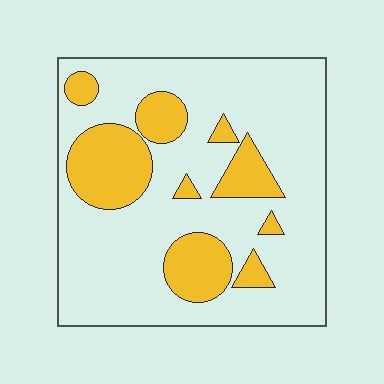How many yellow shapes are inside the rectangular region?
9.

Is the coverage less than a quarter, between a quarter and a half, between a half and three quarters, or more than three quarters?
Less than a quarter.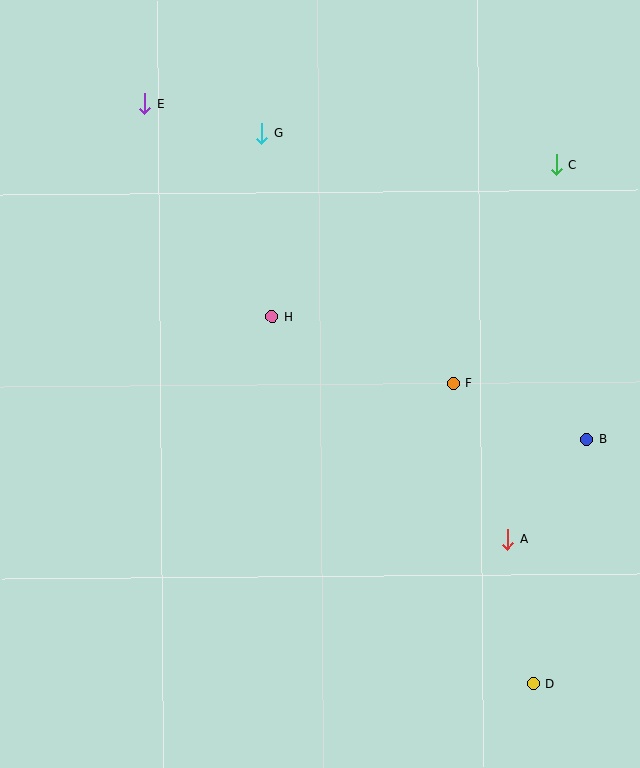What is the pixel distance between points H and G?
The distance between H and G is 183 pixels.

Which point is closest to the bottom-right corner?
Point D is closest to the bottom-right corner.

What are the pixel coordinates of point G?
Point G is at (262, 134).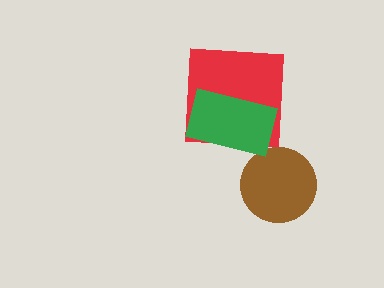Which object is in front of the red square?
The green rectangle is in front of the red square.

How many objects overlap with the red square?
1 object overlaps with the red square.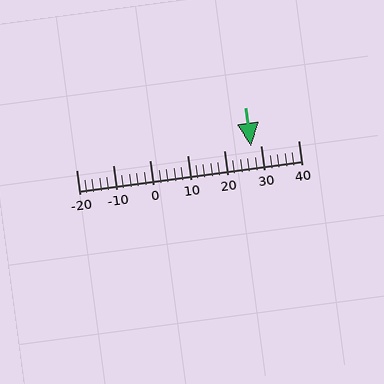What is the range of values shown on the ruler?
The ruler shows values from -20 to 40.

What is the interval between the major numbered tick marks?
The major tick marks are spaced 10 units apart.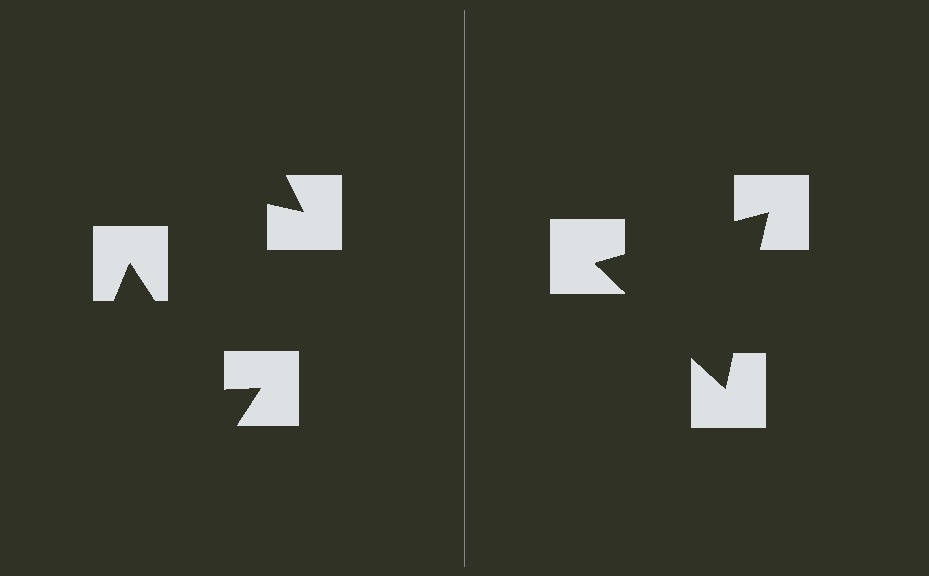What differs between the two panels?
The notched squares are positioned identically on both sides; only the wedge orientations differ. On the right they align to a triangle; on the left they are misaligned.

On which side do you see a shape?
An illusory triangle appears on the right side. On the left side the wedge cuts are rotated, so no coherent shape forms.